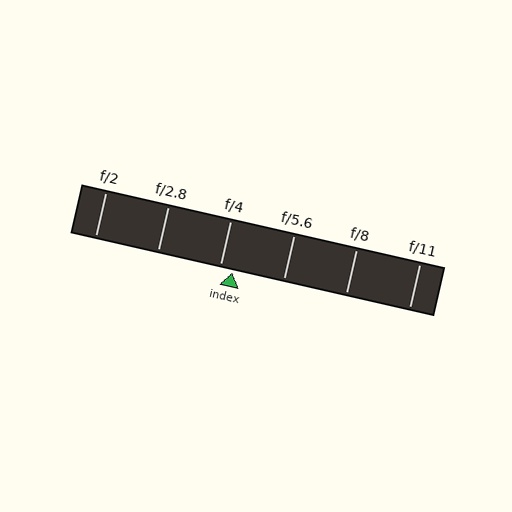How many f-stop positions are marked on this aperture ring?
There are 6 f-stop positions marked.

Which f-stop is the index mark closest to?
The index mark is closest to f/4.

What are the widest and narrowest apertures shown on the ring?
The widest aperture shown is f/2 and the narrowest is f/11.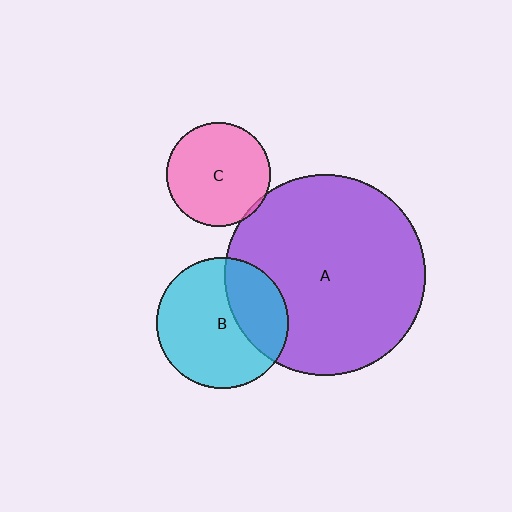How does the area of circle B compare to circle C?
Approximately 1.6 times.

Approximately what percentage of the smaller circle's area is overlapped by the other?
Approximately 5%.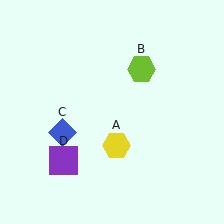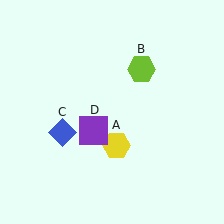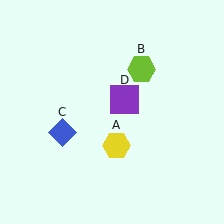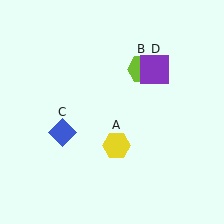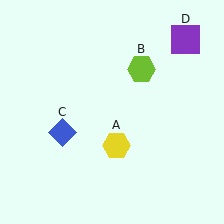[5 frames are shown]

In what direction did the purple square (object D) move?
The purple square (object D) moved up and to the right.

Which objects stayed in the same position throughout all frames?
Yellow hexagon (object A) and lime hexagon (object B) and blue diamond (object C) remained stationary.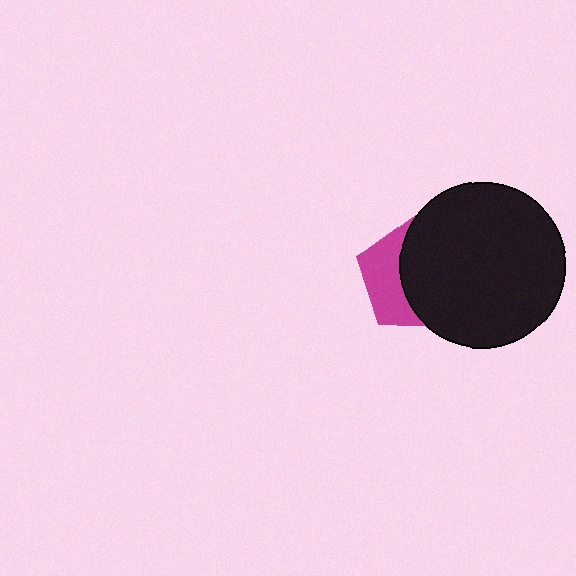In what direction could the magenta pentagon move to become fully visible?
The magenta pentagon could move left. That would shift it out from behind the black circle entirely.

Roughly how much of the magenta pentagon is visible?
A small part of it is visible (roughly 39%).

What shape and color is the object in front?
The object in front is a black circle.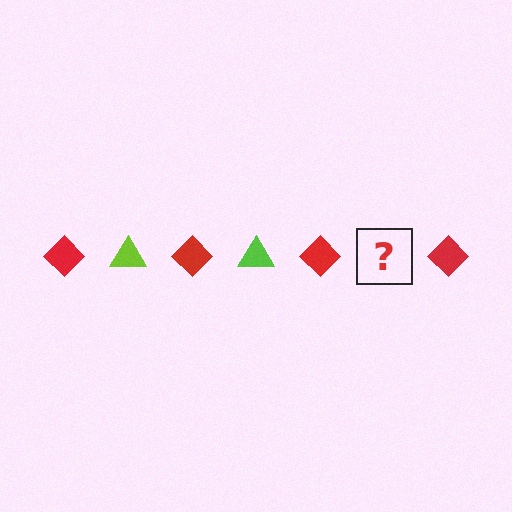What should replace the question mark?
The question mark should be replaced with a lime triangle.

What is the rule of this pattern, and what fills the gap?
The rule is that the pattern alternates between red diamond and lime triangle. The gap should be filled with a lime triangle.